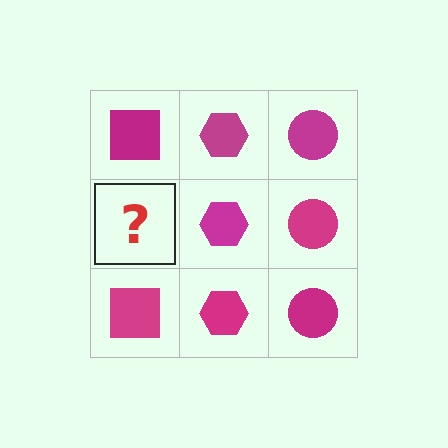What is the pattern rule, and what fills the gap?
The rule is that each column has a consistent shape. The gap should be filled with a magenta square.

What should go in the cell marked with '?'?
The missing cell should contain a magenta square.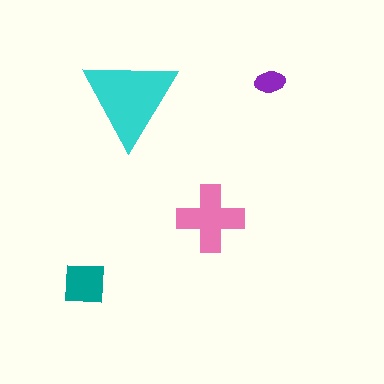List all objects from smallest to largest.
The purple ellipse, the teal square, the pink cross, the cyan triangle.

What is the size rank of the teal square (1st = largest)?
3rd.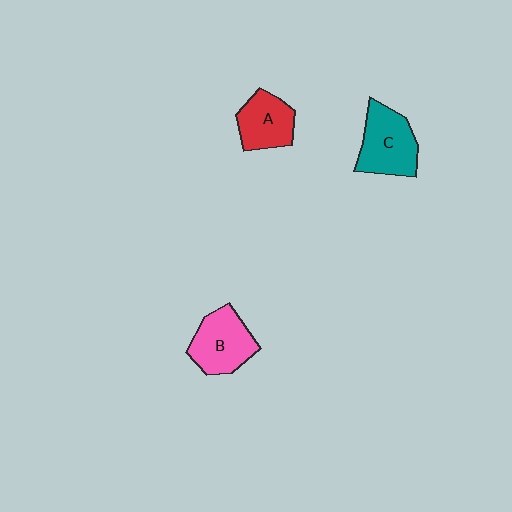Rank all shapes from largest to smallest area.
From largest to smallest: C (teal), B (pink), A (red).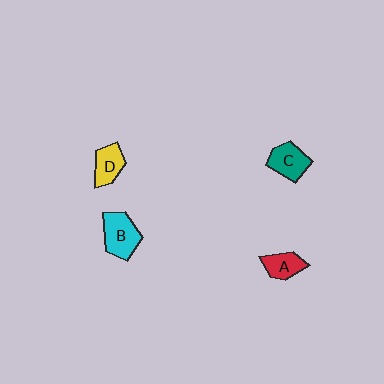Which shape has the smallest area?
Shape A (red).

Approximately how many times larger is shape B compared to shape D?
Approximately 1.4 times.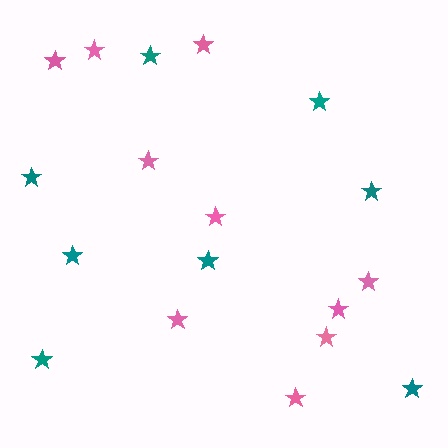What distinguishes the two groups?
There are 2 groups: one group of teal stars (8) and one group of pink stars (10).